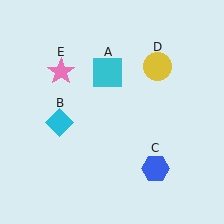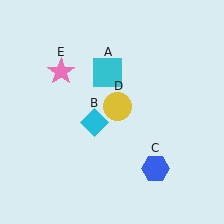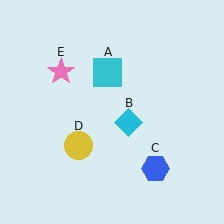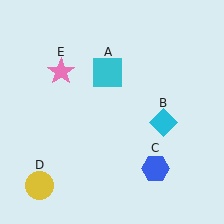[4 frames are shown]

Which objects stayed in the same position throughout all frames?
Cyan square (object A) and blue hexagon (object C) and pink star (object E) remained stationary.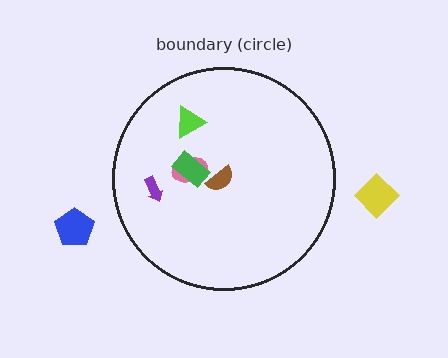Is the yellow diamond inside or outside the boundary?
Outside.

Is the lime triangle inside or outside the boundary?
Inside.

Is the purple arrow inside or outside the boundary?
Inside.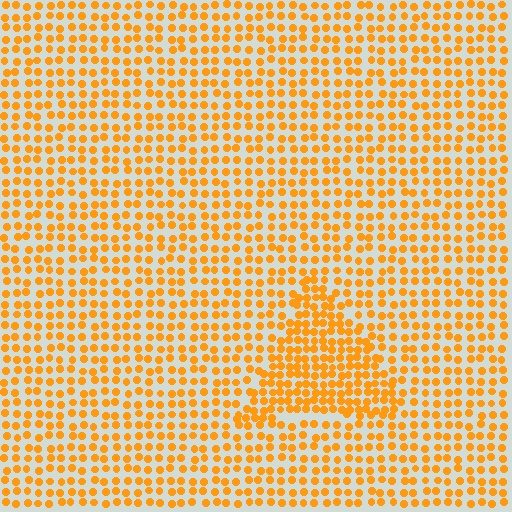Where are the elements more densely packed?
The elements are more densely packed inside the triangle boundary.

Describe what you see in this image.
The image contains small orange elements arranged at two different densities. A triangle-shaped region is visible where the elements are more densely packed than the surrounding area.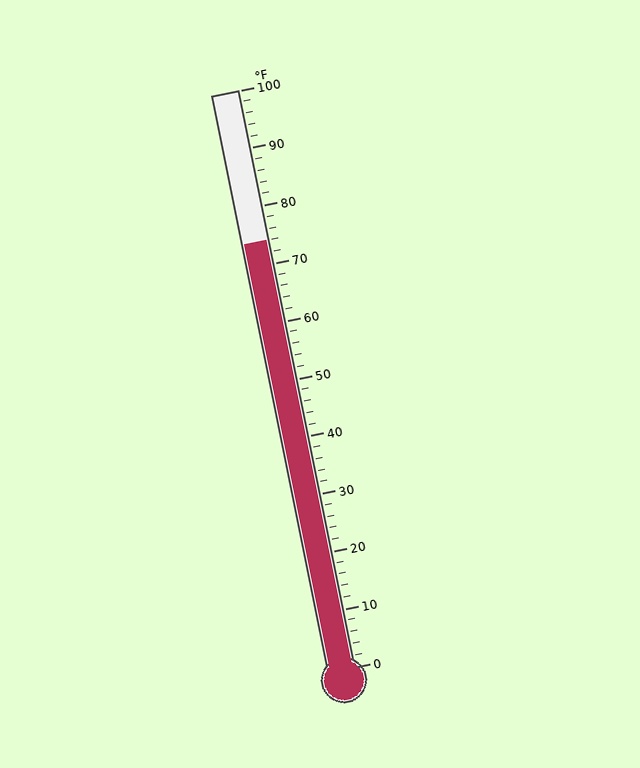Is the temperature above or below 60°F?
The temperature is above 60°F.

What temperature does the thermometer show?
The thermometer shows approximately 74°F.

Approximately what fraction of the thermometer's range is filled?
The thermometer is filled to approximately 75% of its range.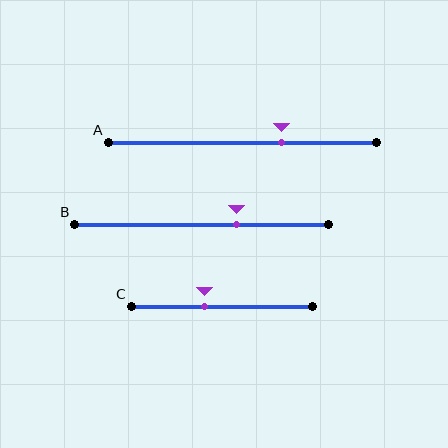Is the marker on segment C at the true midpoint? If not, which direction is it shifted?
No, the marker on segment C is shifted to the left by about 9% of the segment length.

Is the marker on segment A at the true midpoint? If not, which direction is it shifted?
No, the marker on segment A is shifted to the right by about 15% of the segment length.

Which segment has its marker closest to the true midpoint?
Segment C has its marker closest to the true midpoint.